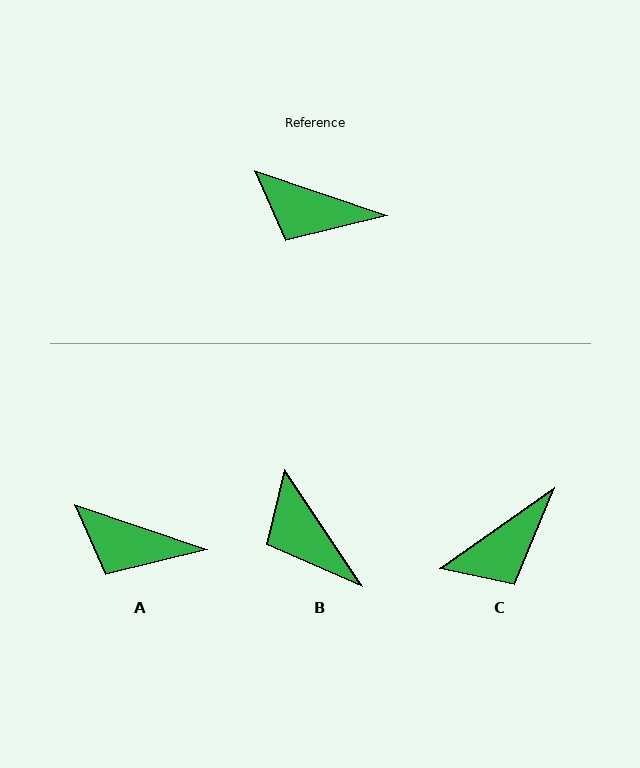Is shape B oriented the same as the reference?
No, it is off by about 38 degrees.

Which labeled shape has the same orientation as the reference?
A.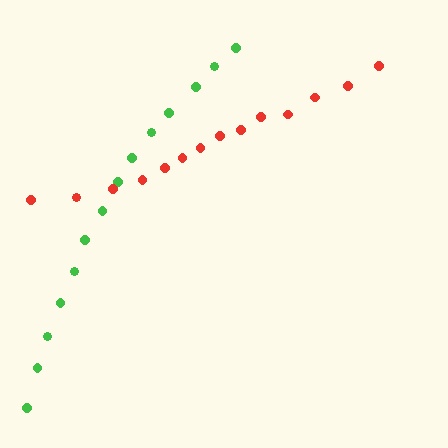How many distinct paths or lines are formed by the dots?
There are 2 distinct paths.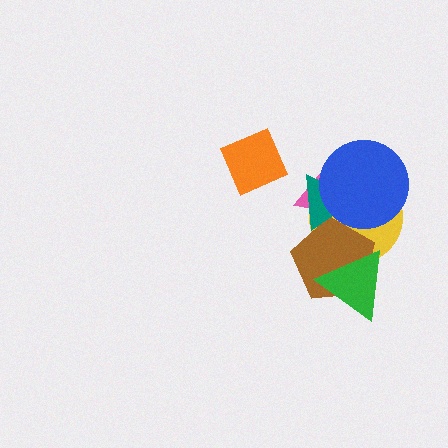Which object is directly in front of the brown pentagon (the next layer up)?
The pink triangle is directly in front of the brown pentagon.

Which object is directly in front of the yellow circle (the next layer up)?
The brown pentagon is directly in front of the yellow circle.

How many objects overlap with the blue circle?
3 objects overlap with the blue circle.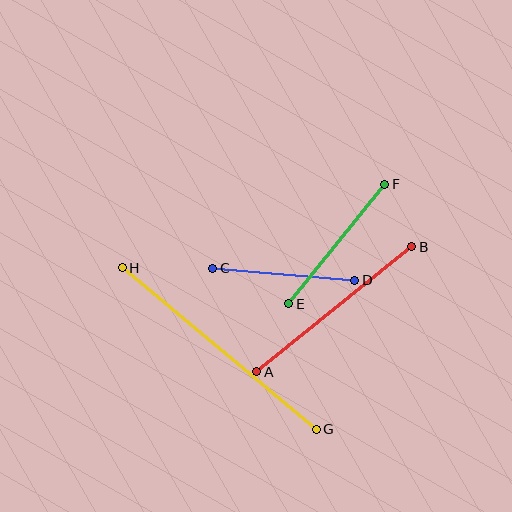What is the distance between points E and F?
The distance is approximately 153 pixels.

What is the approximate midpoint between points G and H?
The midpoint is at approximately (219, 349) pixels.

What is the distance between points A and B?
The distance is approximately 199 pixels.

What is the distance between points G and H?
The distance is approximately 252 pixels.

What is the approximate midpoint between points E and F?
The midpoint is at approximately (337, 244) pixels.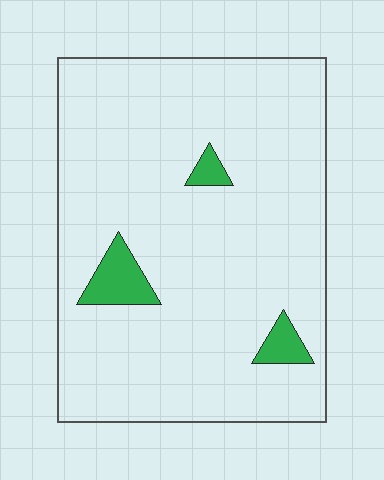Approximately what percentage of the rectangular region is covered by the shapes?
Approximately 5%.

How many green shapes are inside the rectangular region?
3.